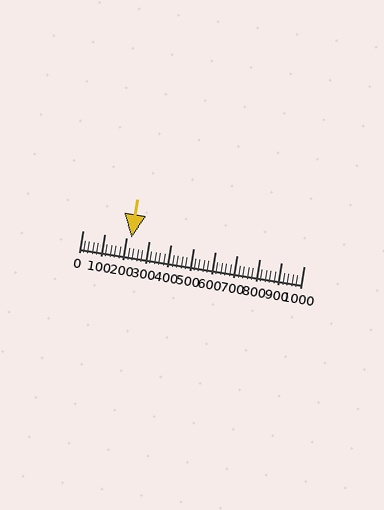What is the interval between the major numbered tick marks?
The major tick marks are spaced 100 units apart.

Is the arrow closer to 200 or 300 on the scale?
The arrow is closer to 200.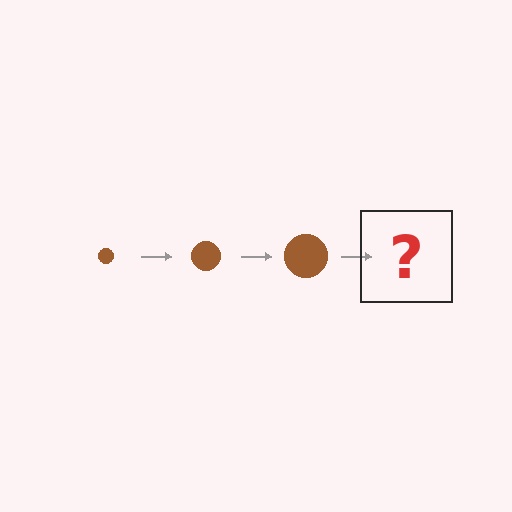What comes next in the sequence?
The next element should be a brown circle, larger than the previous one.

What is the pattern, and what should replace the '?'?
The pattern is that the circle gets progressively larger each step. The '?' should be a brown circle, larger than the previous one.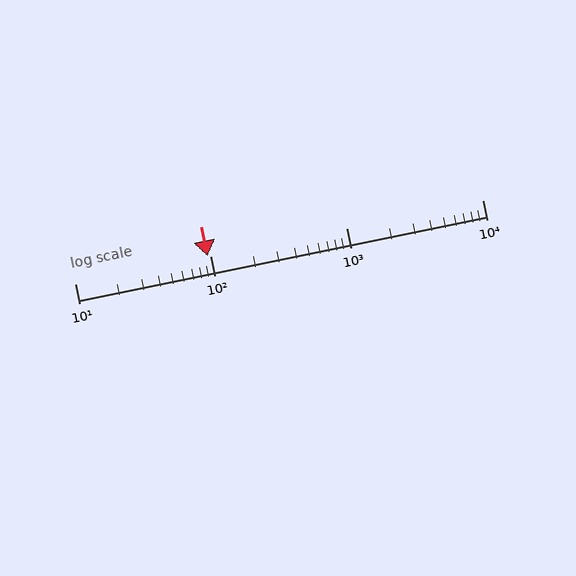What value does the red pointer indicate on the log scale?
The pointer indicates approximately 95.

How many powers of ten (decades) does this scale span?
The scale spans 3 decades, from 10 to 10000.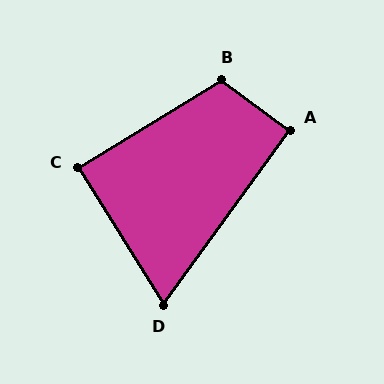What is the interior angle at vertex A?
Approximately 90 degrees (approximately right).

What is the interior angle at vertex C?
Approximately 90 degrees (approximately right).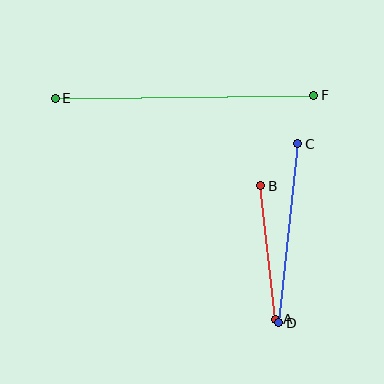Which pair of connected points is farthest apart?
Points E and F are farthest apart.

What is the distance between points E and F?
The distance is approximately 259 pixels.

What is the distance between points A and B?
The distance is approximately 134 pixels.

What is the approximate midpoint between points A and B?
The midpoint is at approximately (268, 253) pixels.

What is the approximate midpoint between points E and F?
The midpoint is at approximately (185, 97) pixels.